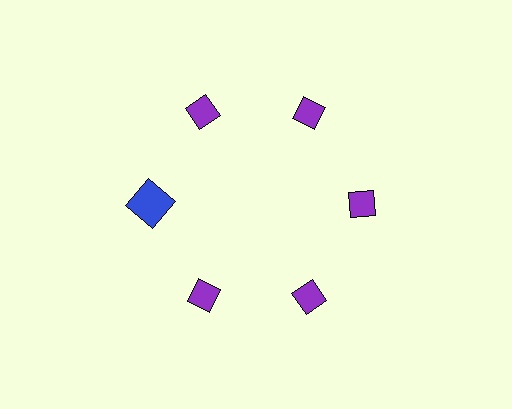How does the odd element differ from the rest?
It differs in both color (blue instead of purple) and shape (square instead of diamond).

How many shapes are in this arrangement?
There are 6 shapes arranged in a ring pattern.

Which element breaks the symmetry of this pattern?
The blue square at roughly the 9 o'clock position breaks the symmetry. All other shapes are purple diamonds.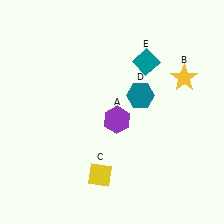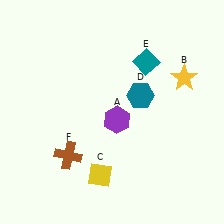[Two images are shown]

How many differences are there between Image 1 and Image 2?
There is 1 difference between the two images.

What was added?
A brown cross (F) was added in Image 2.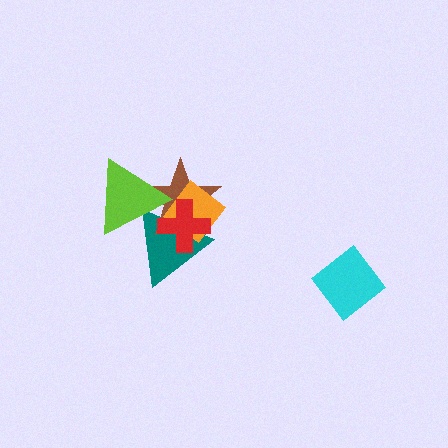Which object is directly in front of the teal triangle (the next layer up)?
The brown star is directly in front of the teal triangle.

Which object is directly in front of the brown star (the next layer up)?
The orange diamond is directly in front of the brown star.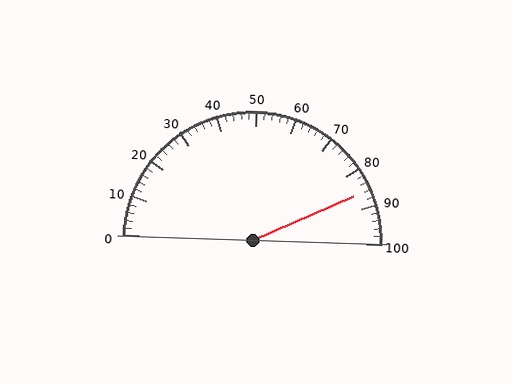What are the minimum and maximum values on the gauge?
The gauge ranges from 0 to 100.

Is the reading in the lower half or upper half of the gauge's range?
The reading is in the upper half of the range (0 to 100).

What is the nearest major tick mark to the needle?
The nearest major tick mark is 90.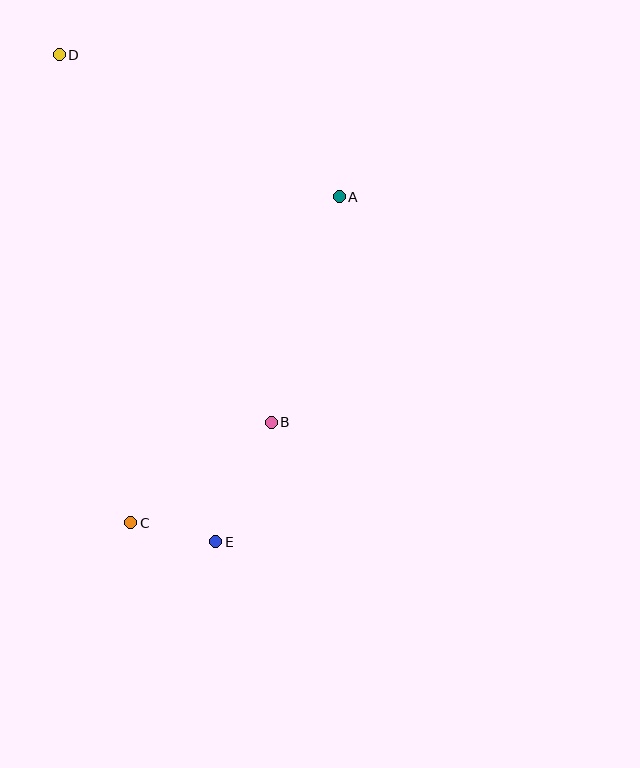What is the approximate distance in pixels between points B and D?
The distance between B and D is approximately 424 pixels.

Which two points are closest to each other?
Points C and E are closest to each other.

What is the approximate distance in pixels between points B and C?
The distance between B and C is approximately 173 pixels.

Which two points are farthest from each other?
Points D and E are farthest from each other.